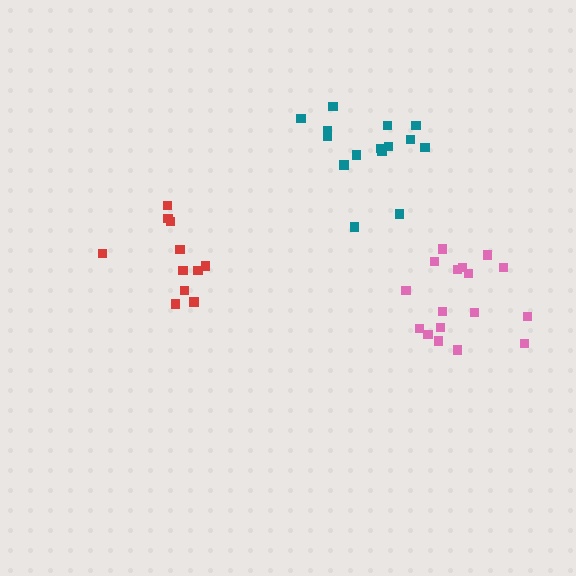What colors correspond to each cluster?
The clusters are colored: teal, pink, red.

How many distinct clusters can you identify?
There are 3 distinct clusters.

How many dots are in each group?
Group 1: 15 dots, Group 2: 17 dots, Group 3: 11 dots (43 total).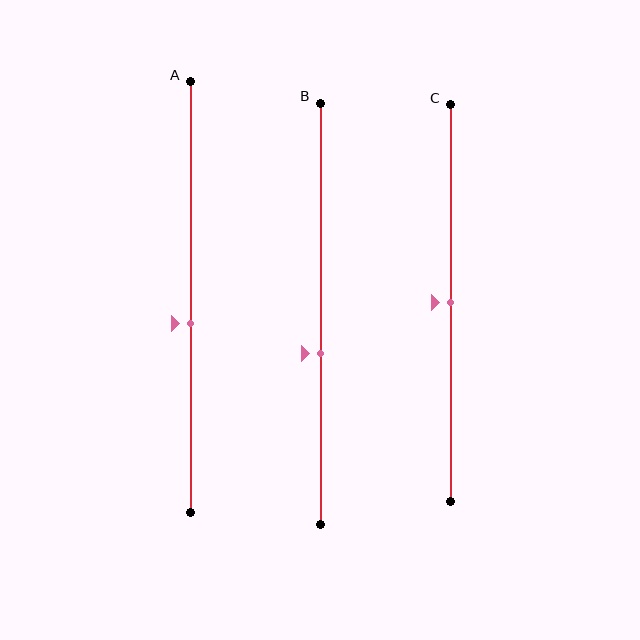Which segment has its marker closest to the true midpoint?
Segment C has its marker closest to the true midpoint.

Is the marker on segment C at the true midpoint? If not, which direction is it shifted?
Yes, the marker on segment C is at the true midpoint.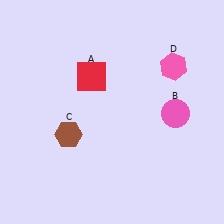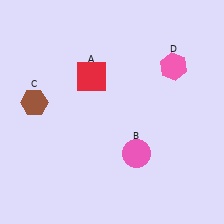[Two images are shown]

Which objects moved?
The objects that moved are: the pink circle (B), the brown hexagon (C).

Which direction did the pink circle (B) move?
The pink circle (B) moved down.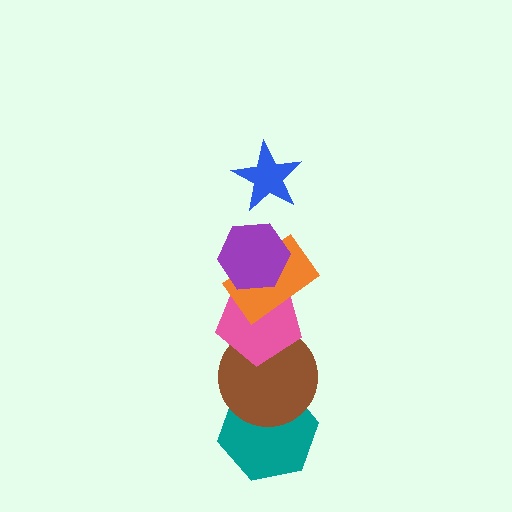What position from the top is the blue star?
The blue star is 1st from the top.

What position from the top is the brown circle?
The brown circle is 5th from the top.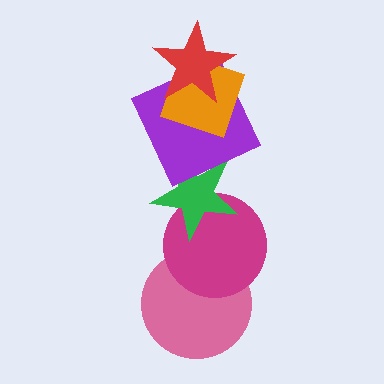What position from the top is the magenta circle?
The magenta circle is 5th from the top.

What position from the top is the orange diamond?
The orange diamond is 2nd from the top.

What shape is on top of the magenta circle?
The green star is on top of the magenta circle.